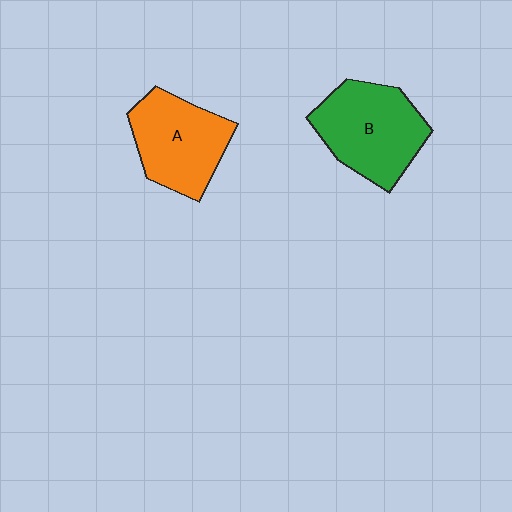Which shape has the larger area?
Shape B (green).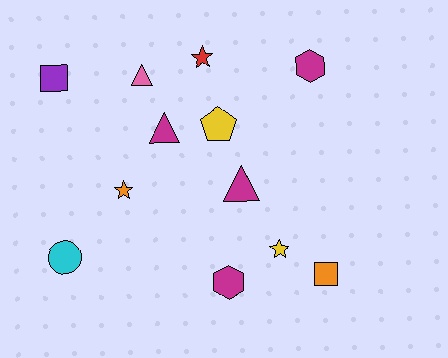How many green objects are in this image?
There are no green objects.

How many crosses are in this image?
There are no crosses.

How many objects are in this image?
There are 12 objects.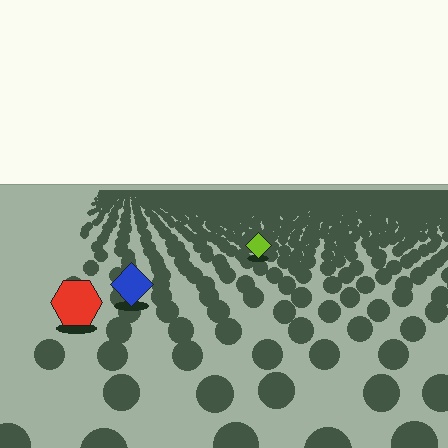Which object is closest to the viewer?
The red hexagon is closest. The texture marks near it are larger and more spread out.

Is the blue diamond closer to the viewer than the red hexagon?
No. The red hexagon is closer — you can tell from the texture gradient: the ground texture is coarser near it.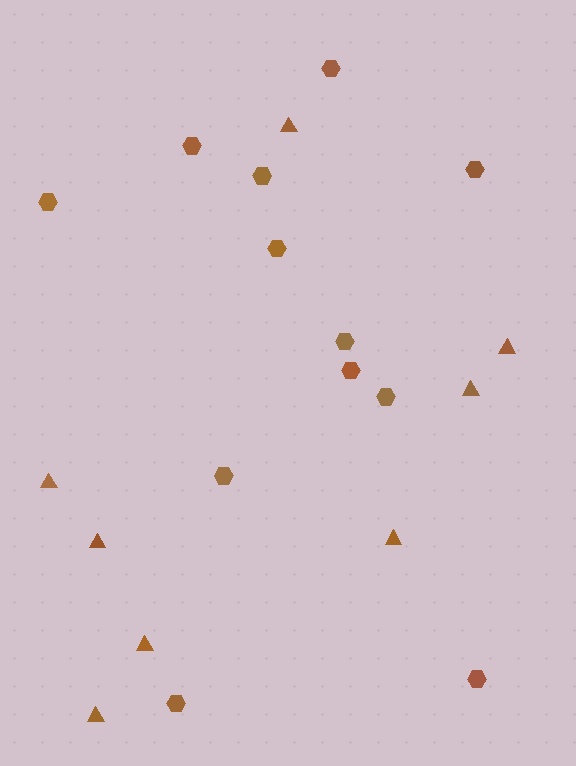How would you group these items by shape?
There are 2 groups: one group of hexagons (12) and one group of triangles (8).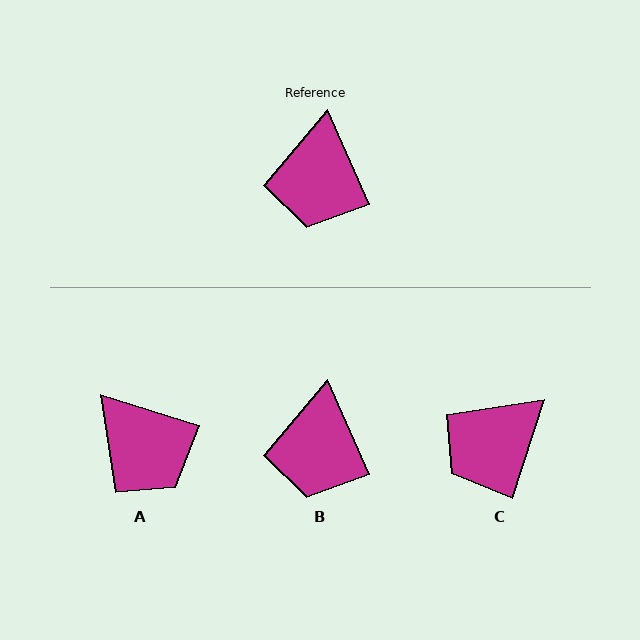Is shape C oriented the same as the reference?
No, it is off by about 42 degrees.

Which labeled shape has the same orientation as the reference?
B.